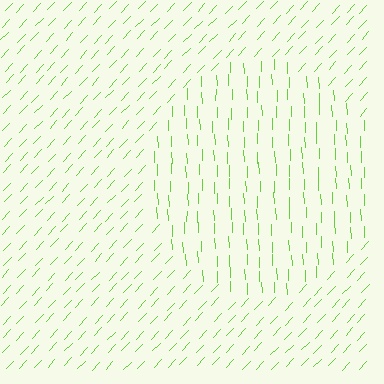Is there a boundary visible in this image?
Yes, there is a texture boundary formed by a change in line orientation.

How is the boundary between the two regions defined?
The boundary is defined purely by a change in line orientation (approximately 45 degrees difference). All lines are the same color and thickness.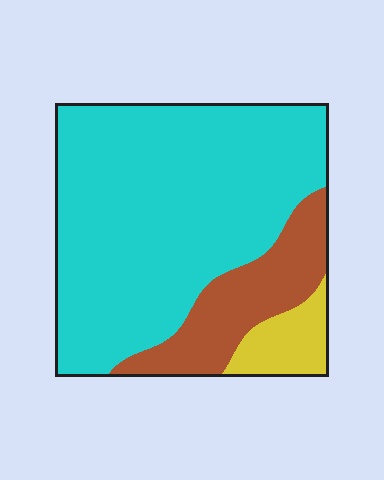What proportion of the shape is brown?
Brown takes up between a sixth and a third of the shape.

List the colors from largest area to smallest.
From largest to smallest: cyan, brown, yellow.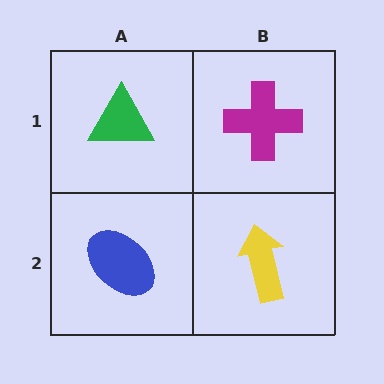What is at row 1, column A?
A green triangle.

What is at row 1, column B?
A magenta cross.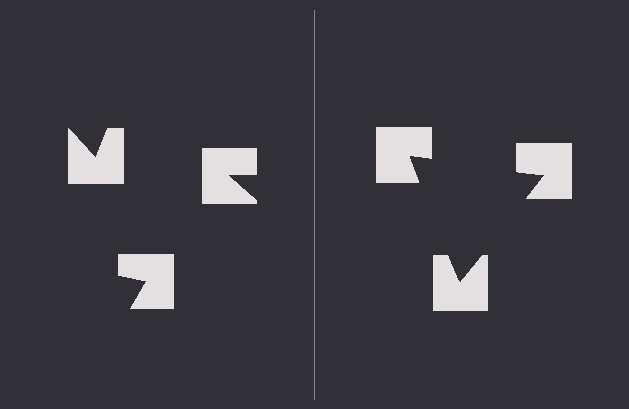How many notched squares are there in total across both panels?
6 — 3 on each side.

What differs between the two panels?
The notched squares are positioned identically on both sides; only the wedge orientations differ. On the right they align to a triangle; on the left they are misaligned.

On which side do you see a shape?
An illusory triangle appears on the right side. On the left side the wedge cuts are rotated, so no coherent shape forms.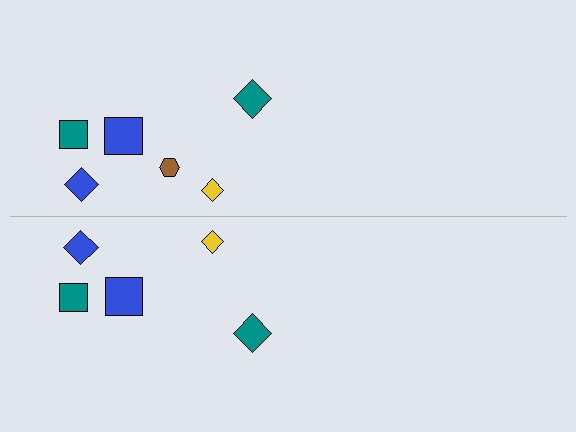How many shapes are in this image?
There are 11 shapes in this image.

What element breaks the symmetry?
A brown hexagon is missing from the bottom side.